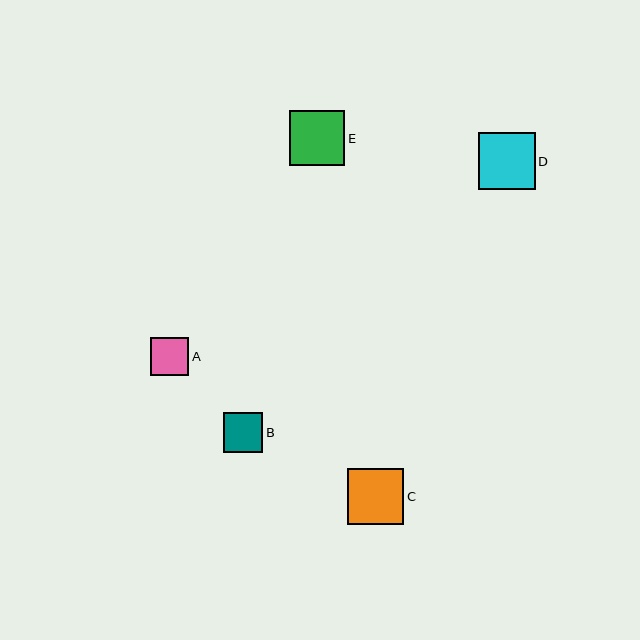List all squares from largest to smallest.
From largest to smallest: D, C, E, B, A.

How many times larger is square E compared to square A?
Square E is approximately 1.5 times the size of square A.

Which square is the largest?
Square D is the largest with a size of approximately 57 pixels.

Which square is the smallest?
Square A is the smallest with a size of approximately 38 pixels.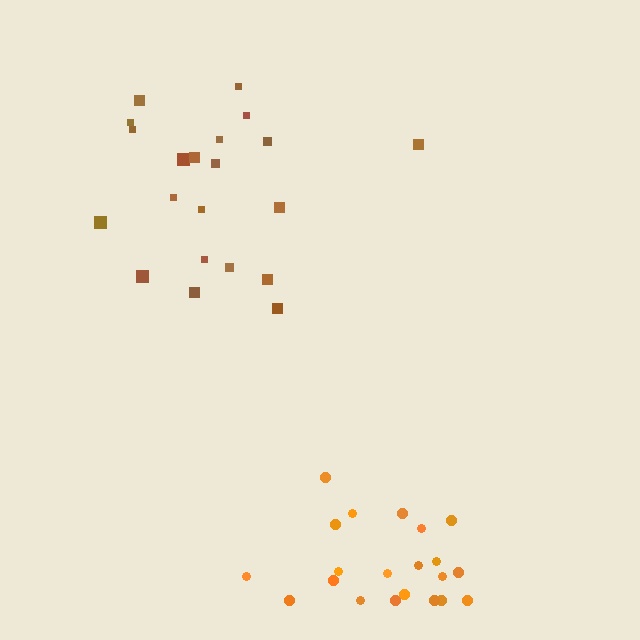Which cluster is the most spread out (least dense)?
Brown.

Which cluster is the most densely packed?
Orange.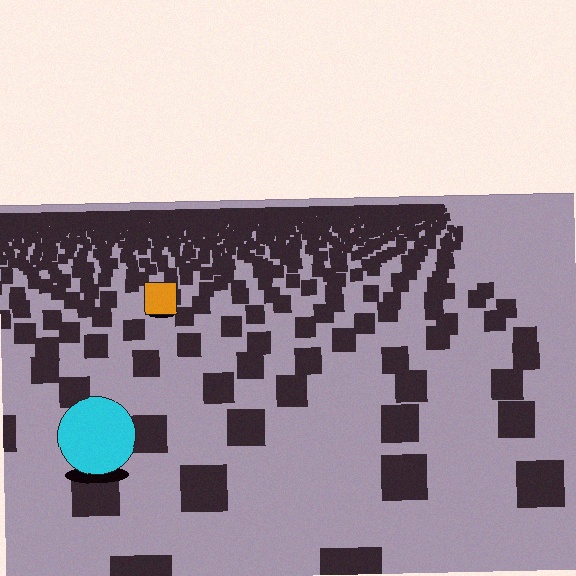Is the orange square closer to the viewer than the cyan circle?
No. The cyan circle is closer — you can tell from the texture gradient: the ground texture is coarser near it.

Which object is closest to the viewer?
The cyan circle is closest. The texture marks near it are larger and more spread out.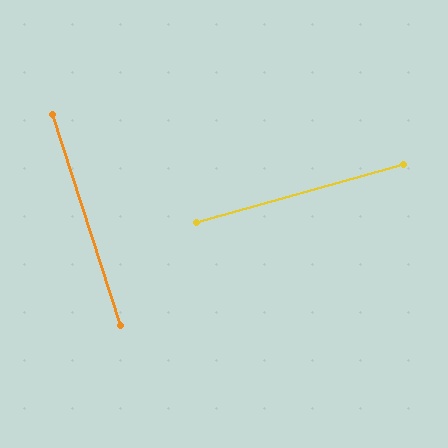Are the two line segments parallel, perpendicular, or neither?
Perpendicular — they meet at approximately 88°.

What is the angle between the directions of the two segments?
Approximately 88 degrees.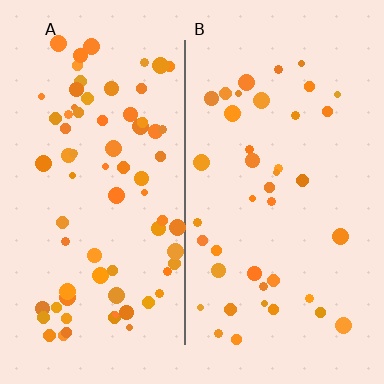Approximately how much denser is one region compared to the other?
Approximately 1.8× — region A over region B.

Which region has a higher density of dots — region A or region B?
A (the left).